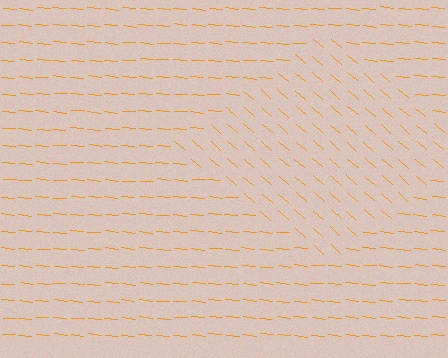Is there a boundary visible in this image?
Yes, there is a texture boundary formed by a change in line orientation.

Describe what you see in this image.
The image is filled with small orange line segments. A diamond region in the image has lines oriented differently from the surrounding lines, creating a visible texture boundary.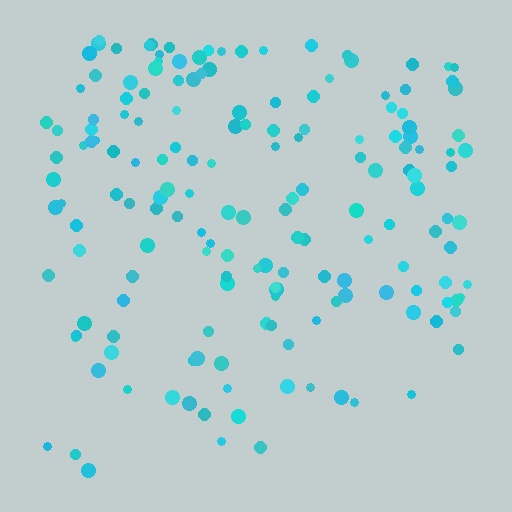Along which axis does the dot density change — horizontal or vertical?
Vertical.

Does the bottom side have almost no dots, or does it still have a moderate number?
Still a moderate number, just noticeably fewer than the top.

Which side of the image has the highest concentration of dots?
The top.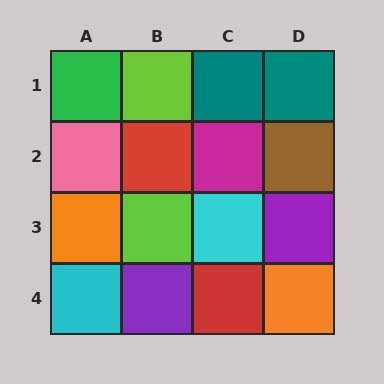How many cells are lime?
2 cells are lime.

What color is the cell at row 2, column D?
Brown.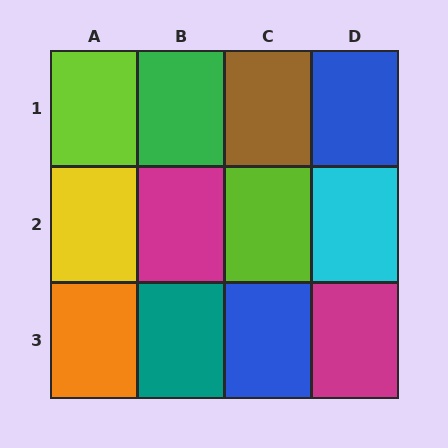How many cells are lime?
2 cells are lime.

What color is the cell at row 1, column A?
Lime.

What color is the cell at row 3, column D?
Magenta.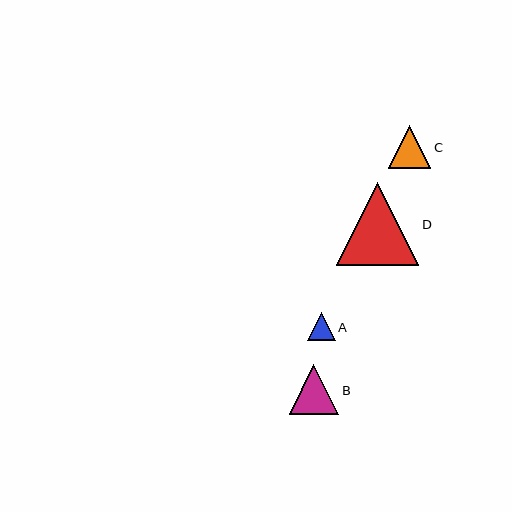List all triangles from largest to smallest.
From largest to smallest: D, B, C, A.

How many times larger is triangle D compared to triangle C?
Triangle D is approximately 1.9 times the size of triangle C.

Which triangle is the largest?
Triangle D is the largest with a size of approximately 82 pixels.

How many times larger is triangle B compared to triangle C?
Triangle B is approximately 1.2 times the size of triangle C.